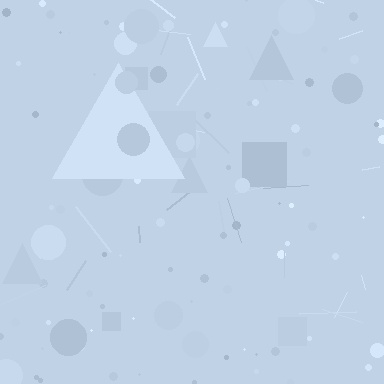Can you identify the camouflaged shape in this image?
The camouflaged shape is a triangle.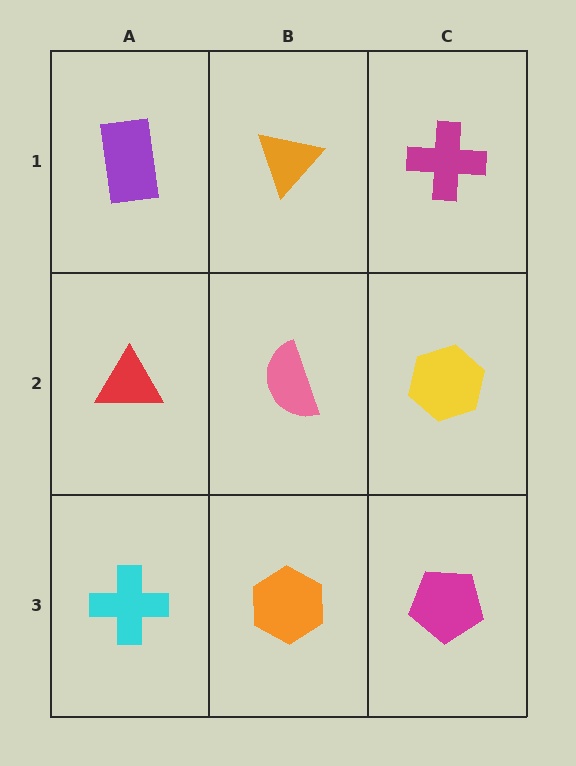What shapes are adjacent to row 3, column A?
A red triangle (row 2, column A), an orange hexagon (row 3, column B).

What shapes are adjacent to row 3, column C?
A yellow hexagon (row 2, column C), an orange hexagon (row 3, column B).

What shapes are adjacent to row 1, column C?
A yellow hexagon (row 2, column C), an orange triangle (row 1, column B).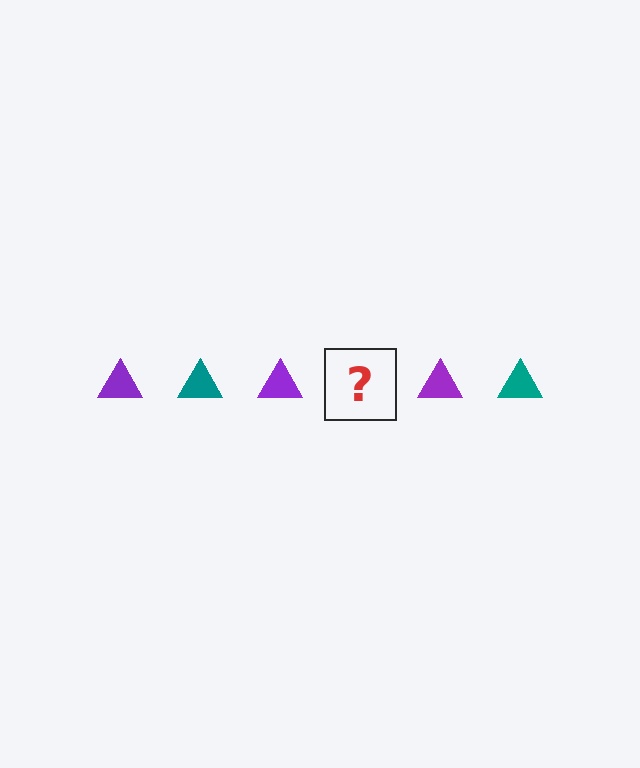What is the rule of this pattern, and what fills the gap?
The rule is that the pattern cycles through purple, teal triangles. The gap should be filled with a teal triangle.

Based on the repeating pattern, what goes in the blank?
The blank should be a teal triangle.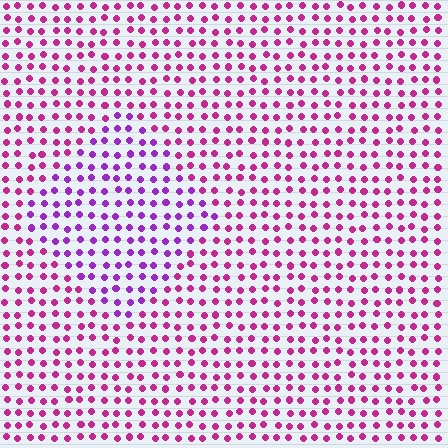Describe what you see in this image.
The image is filled with small magenta elements in a uniform arrangement. A diamond-shaped region is visible where the elements are tinted to a slightly different hue, forming a subtle color boundary.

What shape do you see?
I see a diamond.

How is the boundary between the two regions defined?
The boundary is defined purely by a slight shift in hue (about 36 degrees). Spacing, size, and orientation are identical on both sides.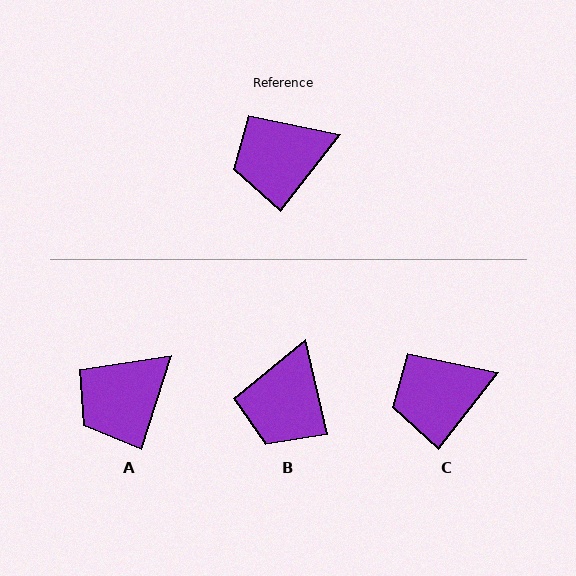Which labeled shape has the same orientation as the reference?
C.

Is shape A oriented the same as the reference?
No, it is off by about 20 degrees.